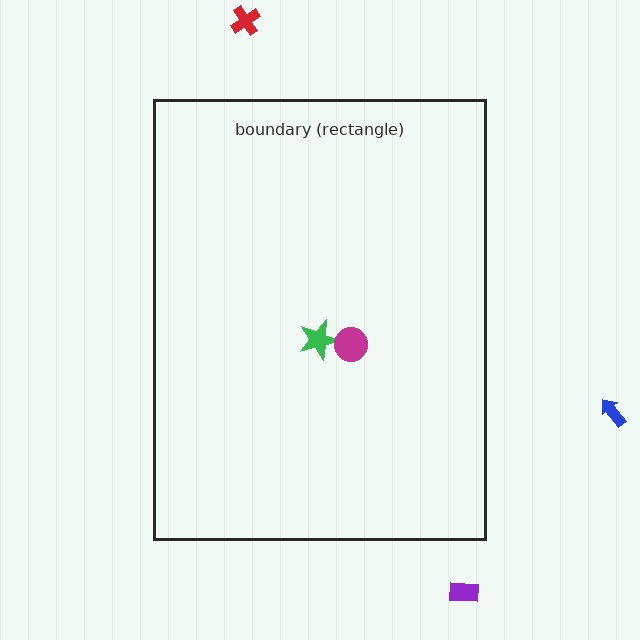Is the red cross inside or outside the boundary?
Outside.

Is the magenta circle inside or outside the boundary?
Inside.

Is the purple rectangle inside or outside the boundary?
Outside.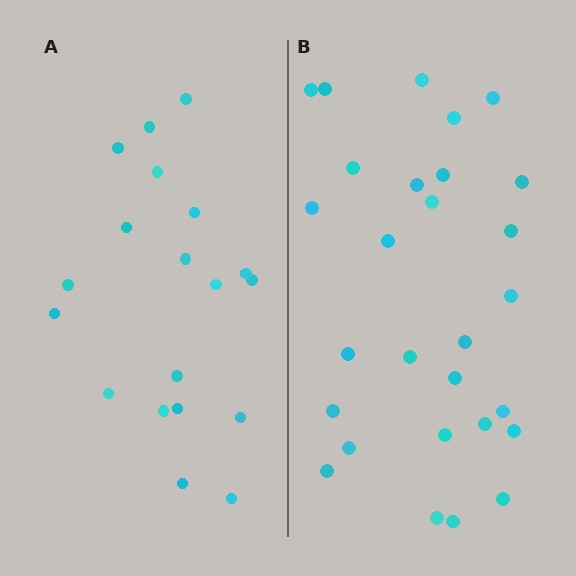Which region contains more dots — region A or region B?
Region B (the right region) has more dots.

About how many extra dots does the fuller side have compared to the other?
Region B has roughly 8 or so more dots than region A.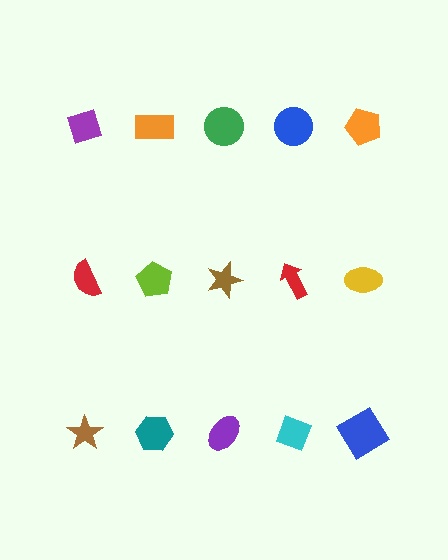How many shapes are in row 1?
5 shapes.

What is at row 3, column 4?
A cyan diamond.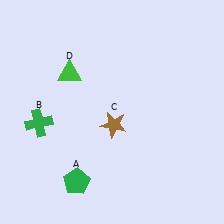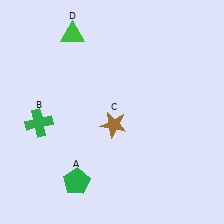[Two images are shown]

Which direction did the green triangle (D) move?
The green triangle (D) moved up.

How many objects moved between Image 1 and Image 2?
1 object moved between the two images.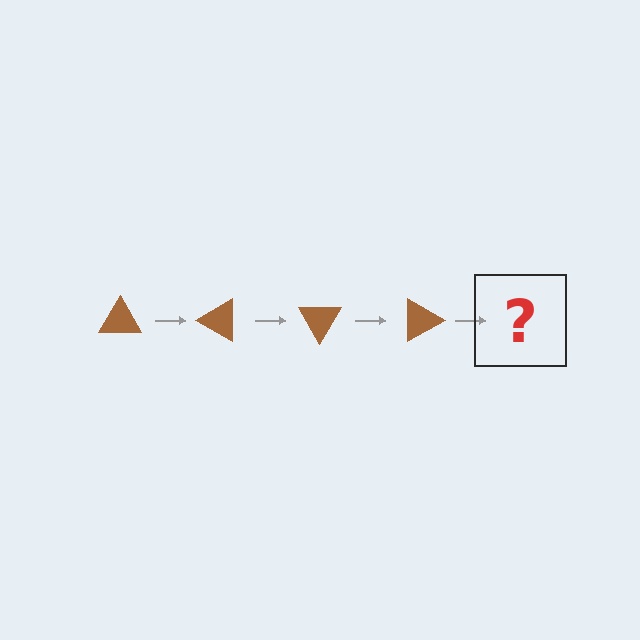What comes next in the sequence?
The next element should be a brown triangle rotated 120 degrees.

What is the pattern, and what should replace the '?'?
The pattern is that the triangle rotates 30 degrees each step. The '?' should be a brown triangle rotated 120 degrees.